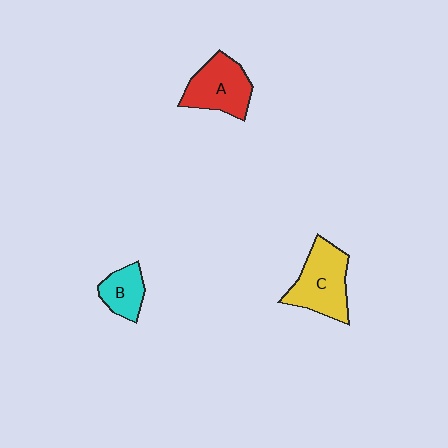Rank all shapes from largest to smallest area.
From largest to smallest: C (yellow), A (red), B (cyan).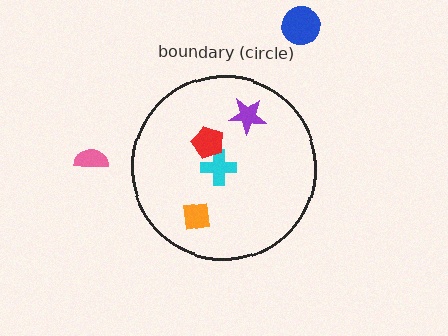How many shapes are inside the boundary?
4 inside, 2 outside.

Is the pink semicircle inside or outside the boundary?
Outside.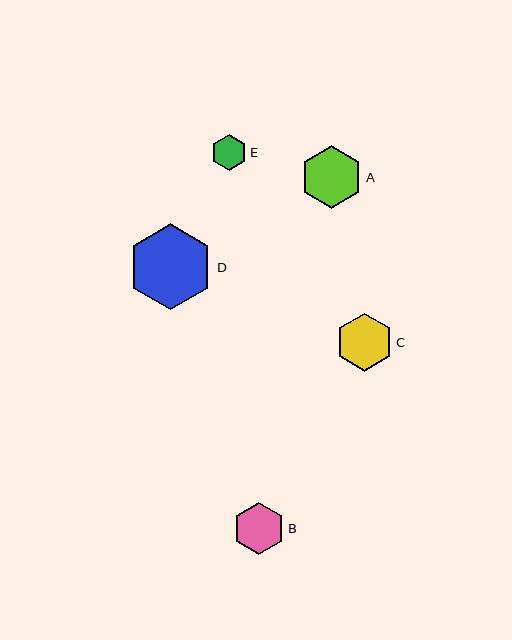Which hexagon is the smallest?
Hexagon E is the smallest with a size of approximately 36 pixels.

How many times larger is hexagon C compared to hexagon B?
Hexagon C is approximately 1.1 times the size of hexagon B.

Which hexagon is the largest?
Hexagon D is the largest with a size of approximately 86 pixels.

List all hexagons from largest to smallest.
From largest to smallest: D, A, C, B, E.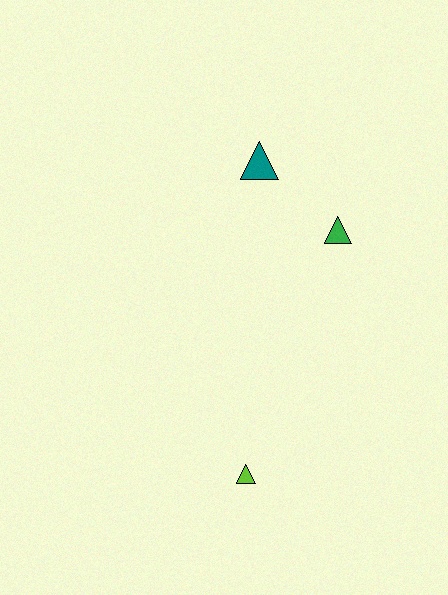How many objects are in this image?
There are 3 objects.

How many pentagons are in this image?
There are no pentagons.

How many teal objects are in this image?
There is 1 teal object.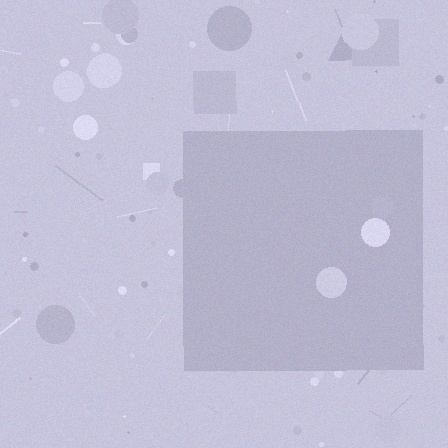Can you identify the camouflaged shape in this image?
The camouflaged shape is a square.